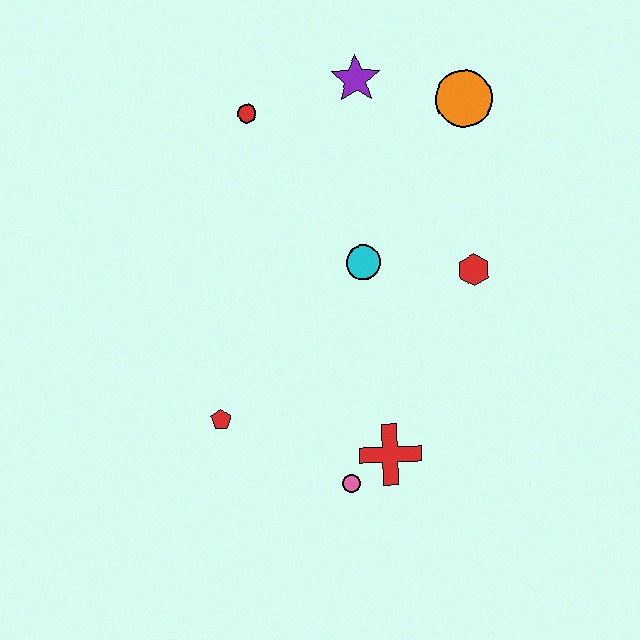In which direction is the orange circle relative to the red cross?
The orange circle is above the red cross.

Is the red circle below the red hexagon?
No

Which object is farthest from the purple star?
The pink circle is farthest from the purple star.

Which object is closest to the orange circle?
The purple star is closest to the orange circle.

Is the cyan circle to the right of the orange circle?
No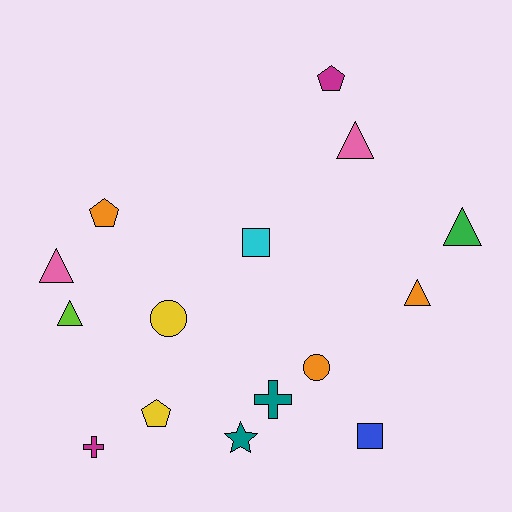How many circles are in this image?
There are 2 circles.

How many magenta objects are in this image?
There are 2 magenta objects.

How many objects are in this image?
There are 15 objects.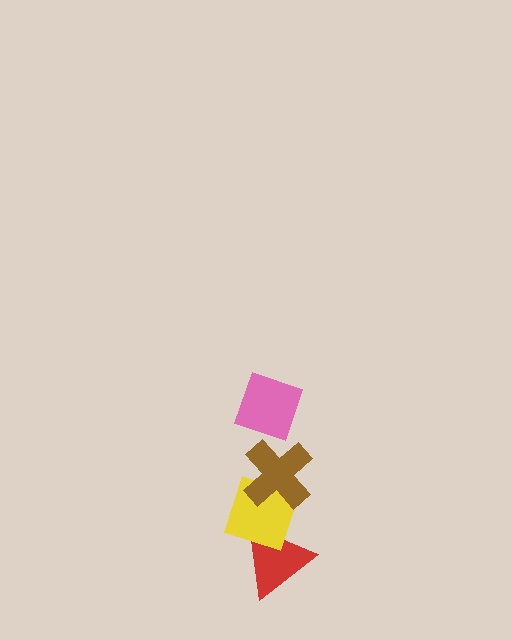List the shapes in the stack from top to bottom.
From top to bottom: the pink diamond, the brown cross, the yellow diamond, the red triangle.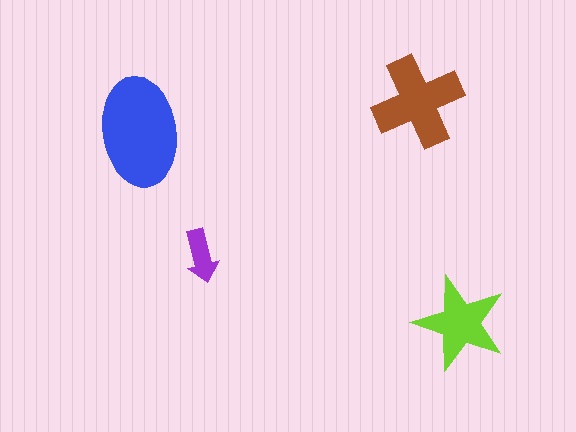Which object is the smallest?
The purple arrow.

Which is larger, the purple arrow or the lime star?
The lime star.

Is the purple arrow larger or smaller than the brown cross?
Smaller.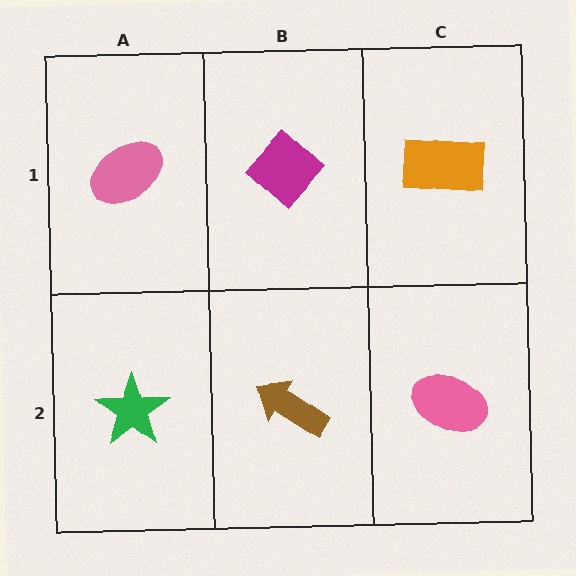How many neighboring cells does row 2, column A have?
2.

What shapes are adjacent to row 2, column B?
A magenta diamond (row 1, column B), a green star (row 2, column A), a pink ellipse (row 2, column C).